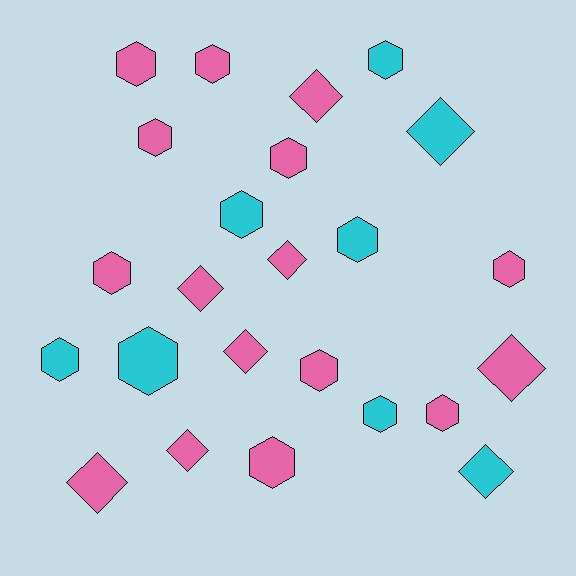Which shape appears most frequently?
Hexagon, with 15 objects.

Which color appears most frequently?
Pink, with 16 objects.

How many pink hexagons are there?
There are 9 pink hexagons.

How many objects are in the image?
There are 24 objects.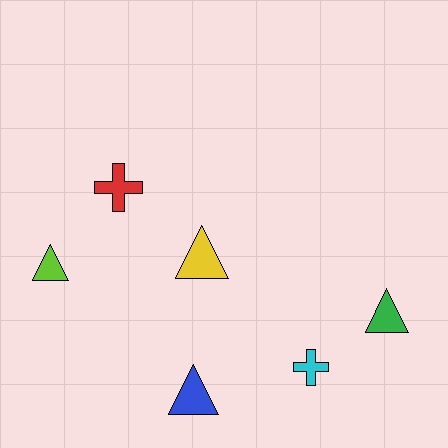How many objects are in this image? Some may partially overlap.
There are 6 objects.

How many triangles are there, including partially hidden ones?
There are 4 triangles.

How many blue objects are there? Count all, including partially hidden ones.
There is 1 blue object.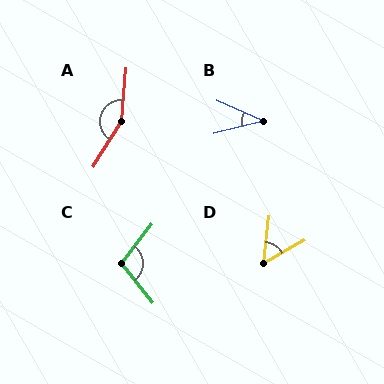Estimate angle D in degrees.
Approximately 55 degrees.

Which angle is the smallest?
B, at approximately 38 degrees.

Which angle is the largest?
A, at approximately 153 degrees.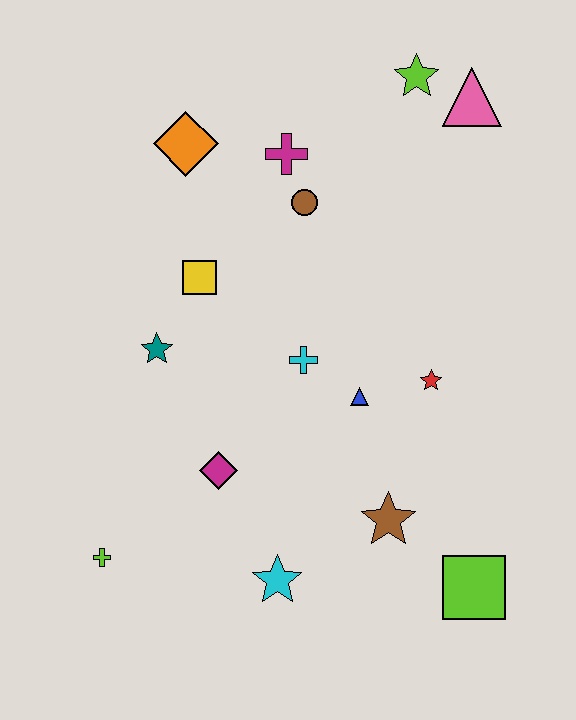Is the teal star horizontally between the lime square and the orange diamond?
No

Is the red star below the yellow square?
Yes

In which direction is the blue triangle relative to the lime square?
The blue triangle is above the lime square.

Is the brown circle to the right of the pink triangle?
No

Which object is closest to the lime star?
The pink triangle is closest to the lime star.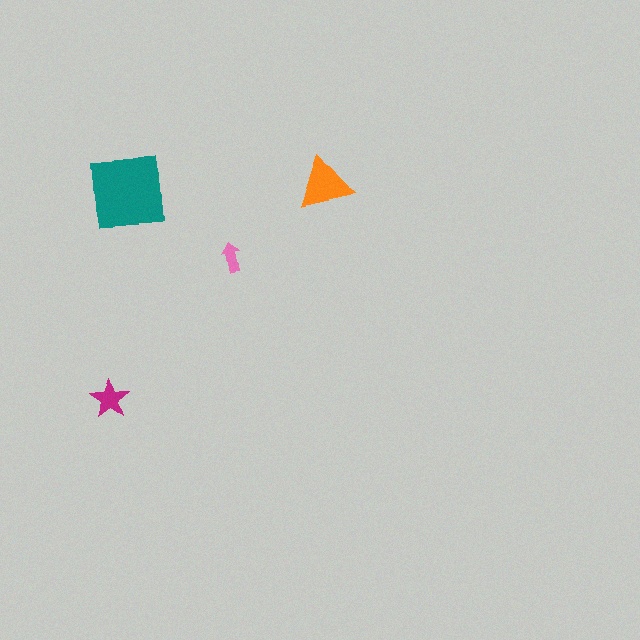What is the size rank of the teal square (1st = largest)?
1st.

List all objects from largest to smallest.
The teal square, the orange triangle, the magenta star, the pink arrow.